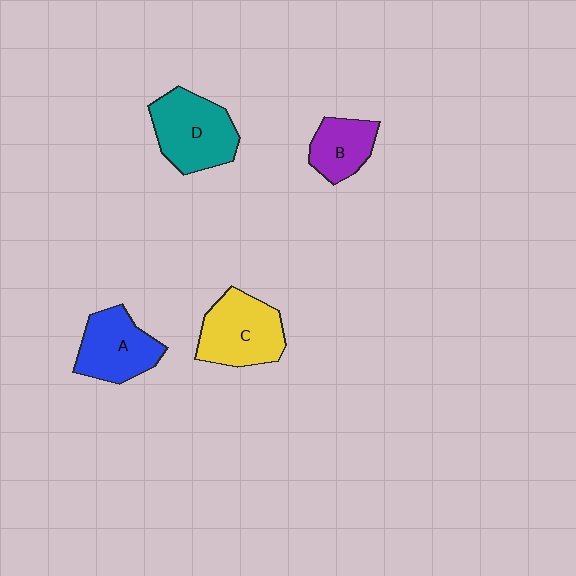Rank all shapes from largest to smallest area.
From largest to smallest: D (teal), C (yellow), A (blue), B (purple).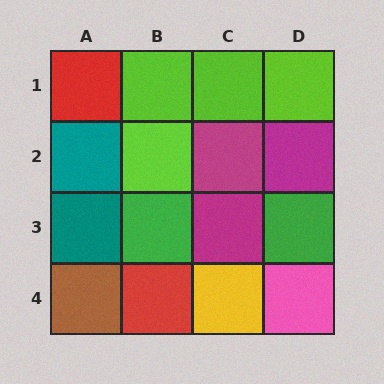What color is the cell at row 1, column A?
Red.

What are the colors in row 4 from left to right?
Brown, red, yellow, pink.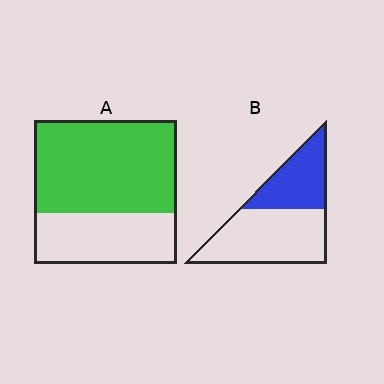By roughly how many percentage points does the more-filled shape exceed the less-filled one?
By roughly 25 percentage points (A over B).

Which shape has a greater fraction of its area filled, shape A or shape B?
Shape A.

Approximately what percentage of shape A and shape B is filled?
A is approximately 65% and B is approximately 40%.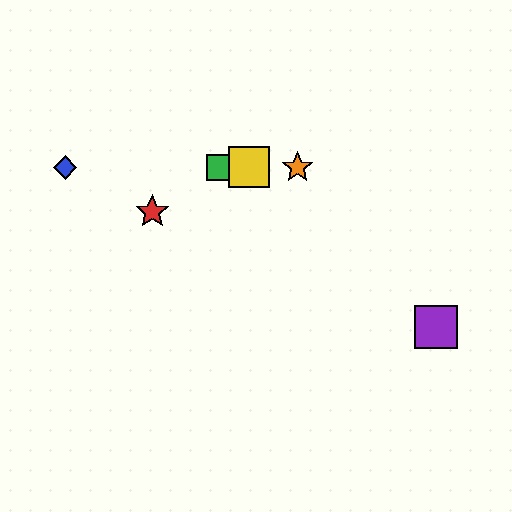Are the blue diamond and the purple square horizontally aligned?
No, the blue diamond is at y≈167 and the purple square is at y≈327.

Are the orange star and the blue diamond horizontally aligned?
Yes, both are at y≈167.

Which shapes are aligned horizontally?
The blue diamond, the green square, the yellow square, the orange star are aligned horizontally.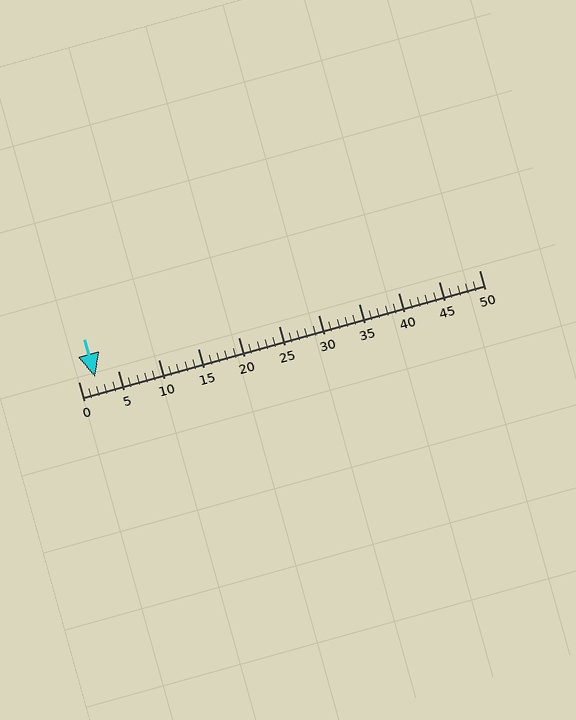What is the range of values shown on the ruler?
The ruler shows values from 0 to 50.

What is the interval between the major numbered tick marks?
The major tick marks are spaced 5 units apart.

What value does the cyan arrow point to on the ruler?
The cyan arrow points to approximately 2.